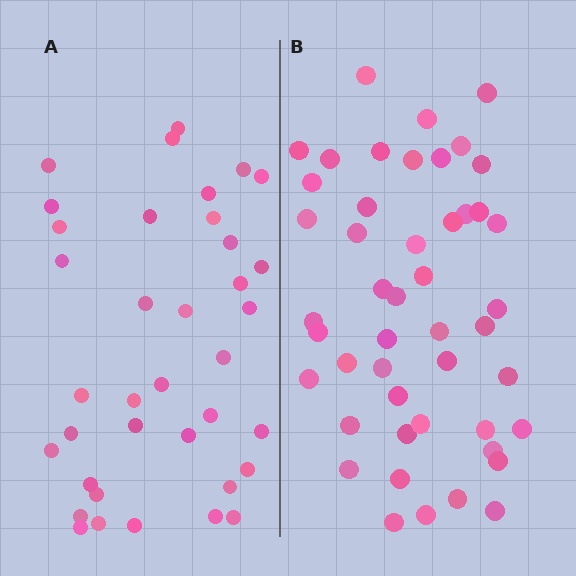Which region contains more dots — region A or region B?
Region B (the right region) has more dots.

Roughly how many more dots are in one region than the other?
Region B has roughly 10 or so more dots than region A.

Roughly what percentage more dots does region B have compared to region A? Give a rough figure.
About 25% more.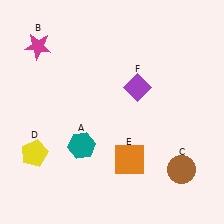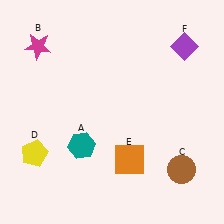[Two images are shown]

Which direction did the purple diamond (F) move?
The purple diamond (F) moved right.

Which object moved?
The purple diamond (F) moved right.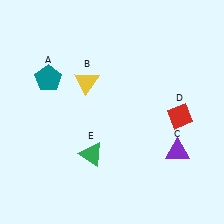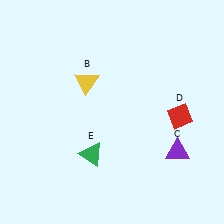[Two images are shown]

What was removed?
The teal pentagon (A) was removed in Image 2.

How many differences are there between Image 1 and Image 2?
There is 1 difference between the two images.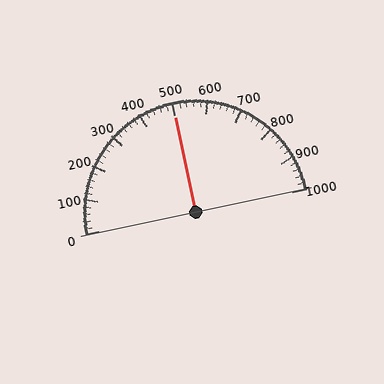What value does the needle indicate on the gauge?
The needle indicates approximately 500.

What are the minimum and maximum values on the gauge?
The gauge ranges from 0 to 1000.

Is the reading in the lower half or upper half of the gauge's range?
The reading is in the upper half of the range (0 to 1000).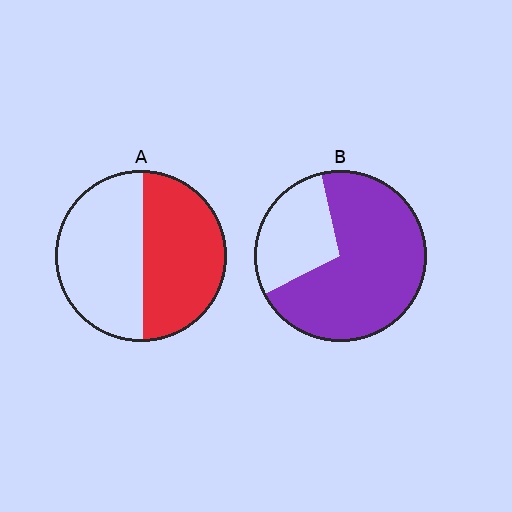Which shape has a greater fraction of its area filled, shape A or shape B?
Shape B.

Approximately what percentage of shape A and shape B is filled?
A is approximately 50% and B is approximately 70%.